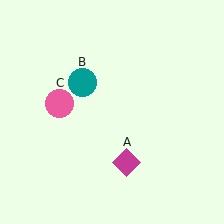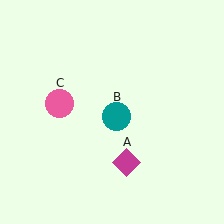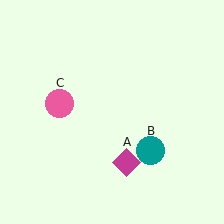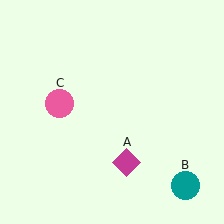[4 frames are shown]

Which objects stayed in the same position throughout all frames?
Magenta diamond (object A) and pink circle (object C) remained stationary.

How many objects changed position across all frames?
1 object changed position: teal circle (object B).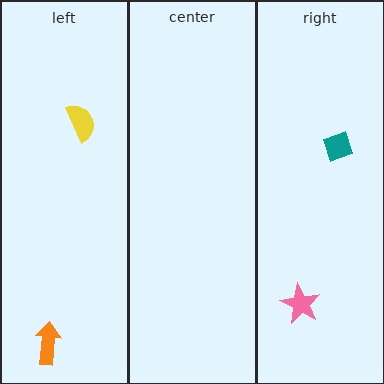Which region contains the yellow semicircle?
The left region.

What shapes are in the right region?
The pink star, the teal diamond.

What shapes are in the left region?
The orange arrow, the yellow semicircle.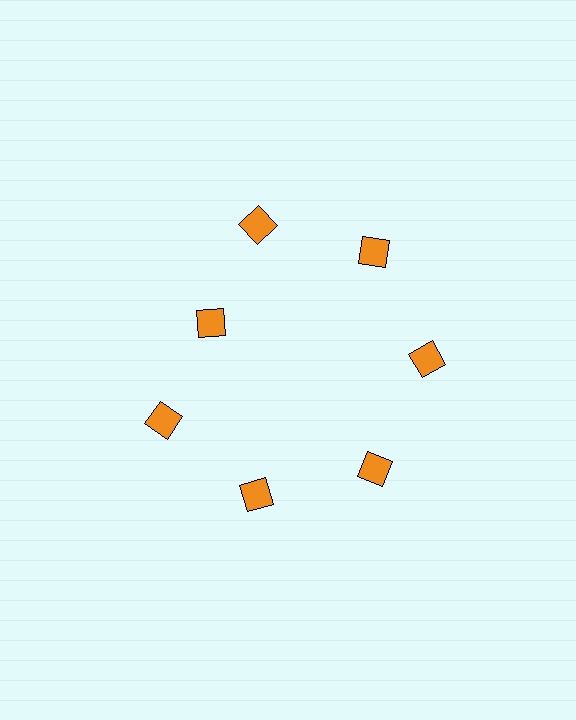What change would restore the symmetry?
The symmetry would be restored by moving it outward, back onto the ring so that all 7 squares sit at equal angles and equal distance from the center.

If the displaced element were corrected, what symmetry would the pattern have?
It would have 7-fold rotational symmetry — the pattern would map onto itself every 51 degrees.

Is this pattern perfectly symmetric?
No. The 7 orange squares are arranged in a ring, but one element near the 10 o'clock position is pulled inward toward the center, breaking the 7-fold rotational symmetry.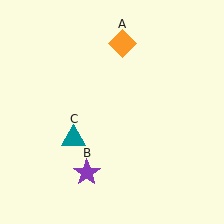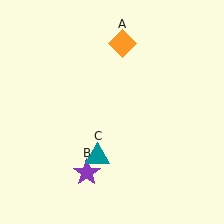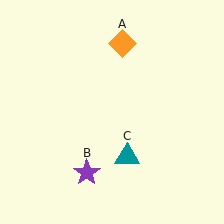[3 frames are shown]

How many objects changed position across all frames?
1 object changed position: teal triangle (object C).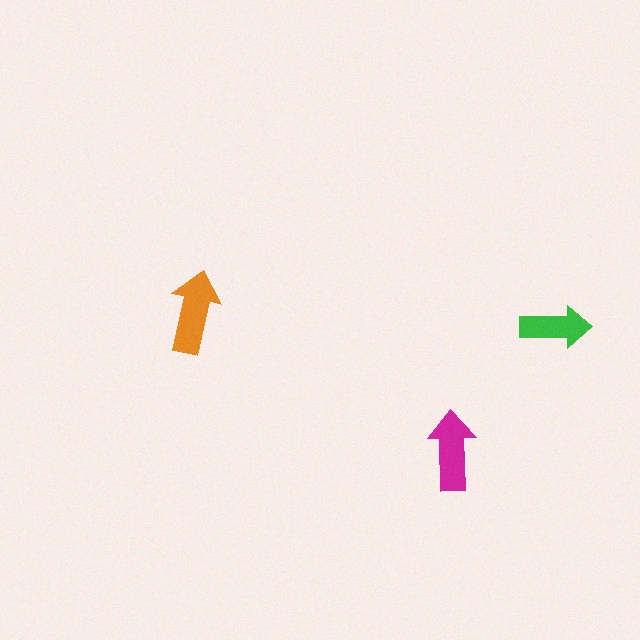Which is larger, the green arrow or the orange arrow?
The orange one.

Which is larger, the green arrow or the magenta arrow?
The magenta one.